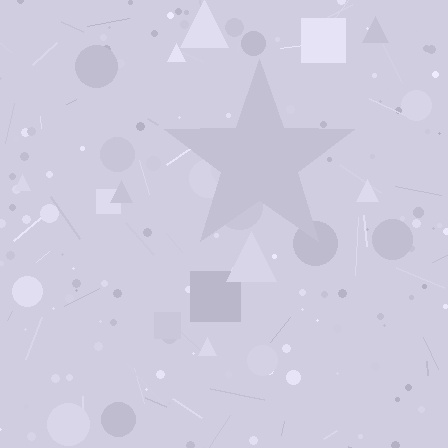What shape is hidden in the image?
A star is hidden in the image.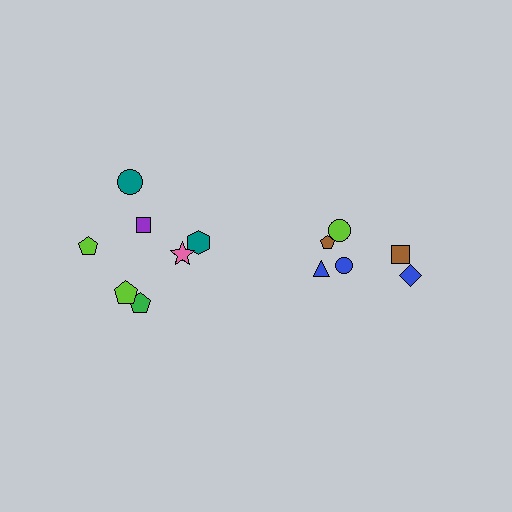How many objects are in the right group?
There are 6 objects.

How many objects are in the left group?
There are 8 objects.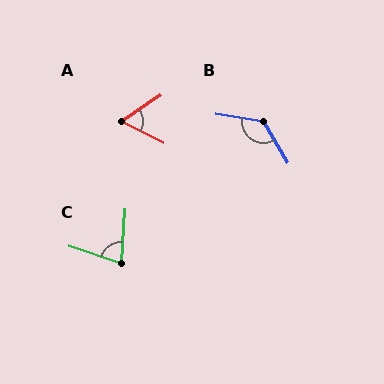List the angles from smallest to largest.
A (60°), C (75°), B (129°).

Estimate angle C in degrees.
Approximately 75 degrees.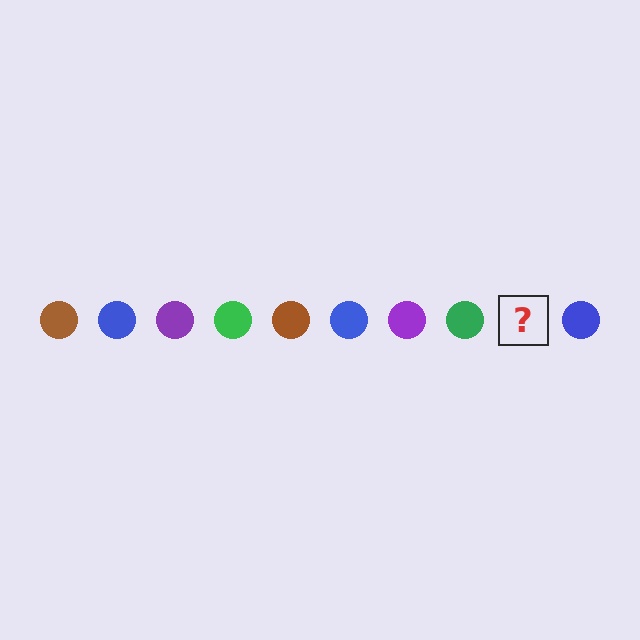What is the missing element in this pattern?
The missing element is a brown circle.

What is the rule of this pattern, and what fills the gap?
The rule is that the pattern cycles through brown, blue, purple, green circles. The gap should be filled with a brown circle.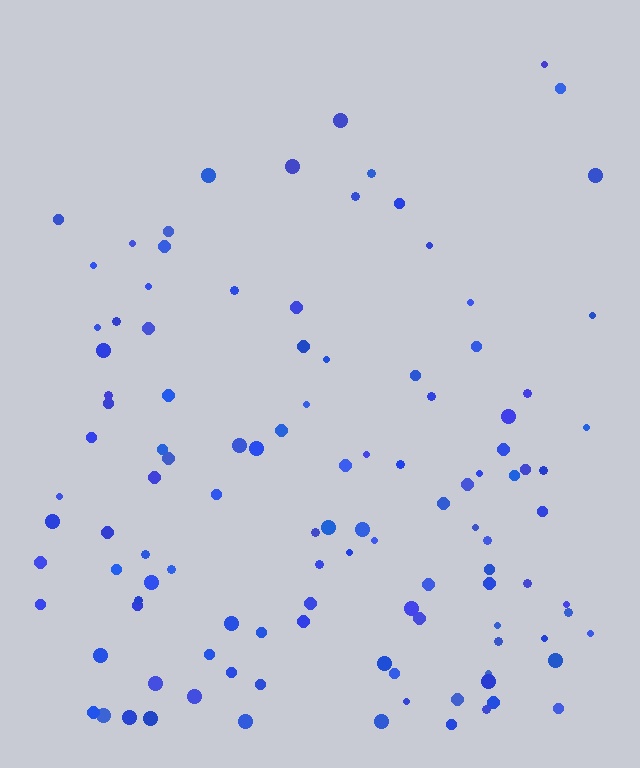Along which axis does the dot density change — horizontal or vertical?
Vertical.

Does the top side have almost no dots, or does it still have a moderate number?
Still a moderate number, just noticeably fewer than the bottom.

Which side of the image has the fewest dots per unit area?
The top.